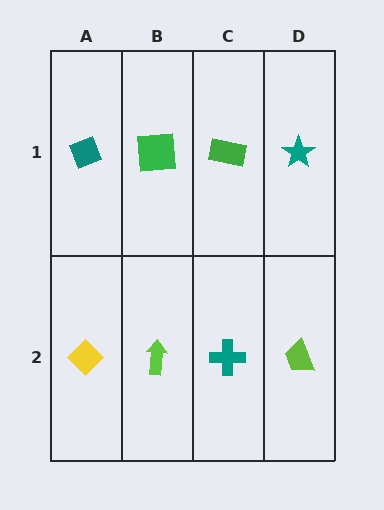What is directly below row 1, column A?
A yellow diamond.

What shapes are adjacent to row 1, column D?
A lime trapezoid (row 2, column D), a green rectangle (row 1, column C).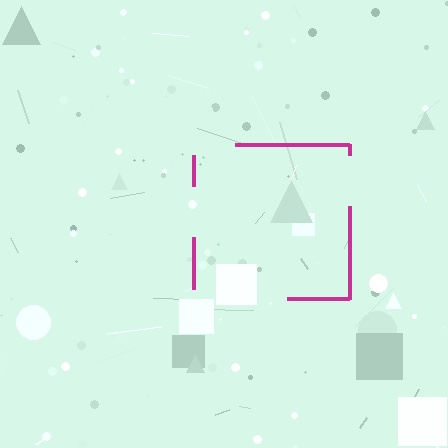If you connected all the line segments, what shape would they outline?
They would outline a square.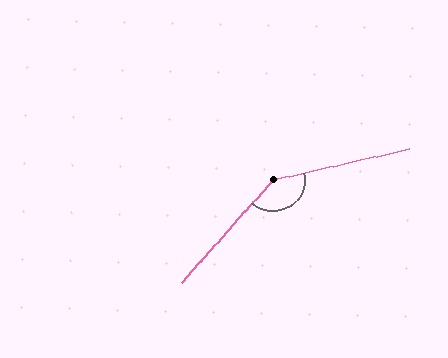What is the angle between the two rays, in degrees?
Approximately 144 degrees.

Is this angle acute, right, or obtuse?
It is obtuse.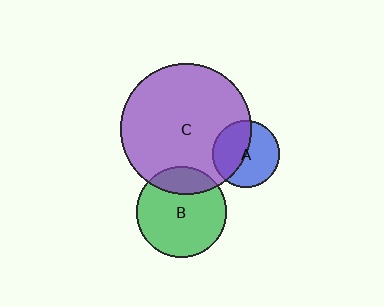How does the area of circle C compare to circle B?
Approximately 2.1 times.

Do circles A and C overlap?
Yes.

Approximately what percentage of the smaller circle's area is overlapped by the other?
Approximately 45%.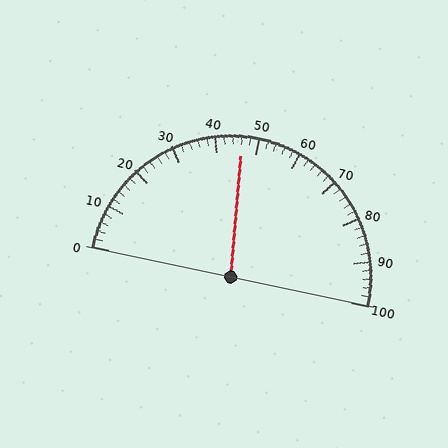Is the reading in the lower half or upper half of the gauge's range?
The reading is in the lower half of the range (0 to 100).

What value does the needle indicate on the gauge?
The needle indicates approximately 46.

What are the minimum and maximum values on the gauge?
The gauge ranges from 0 to 100.